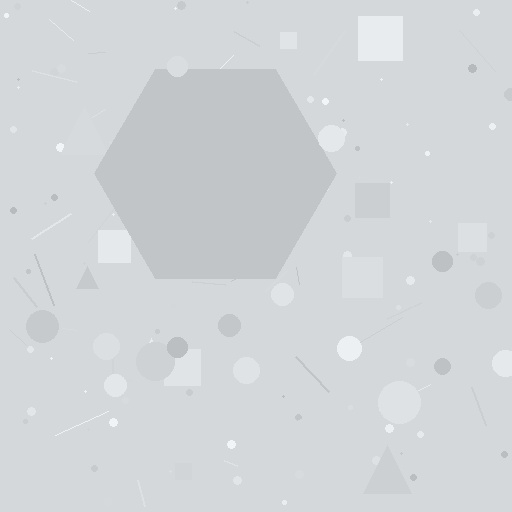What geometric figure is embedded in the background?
A hexagon is embedded in the background.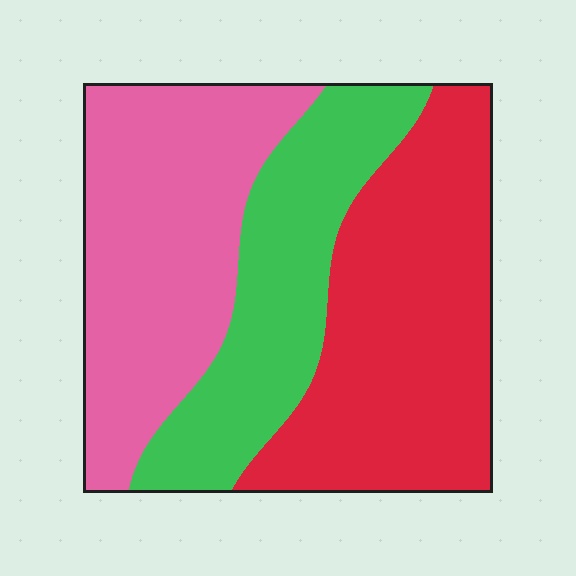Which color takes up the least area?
Green, at roughly 25%.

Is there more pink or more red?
Red.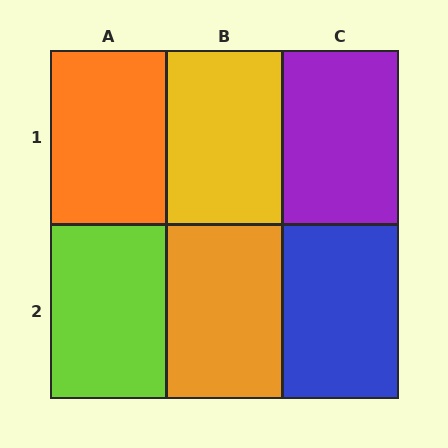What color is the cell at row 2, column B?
Orange.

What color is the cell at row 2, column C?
Blue.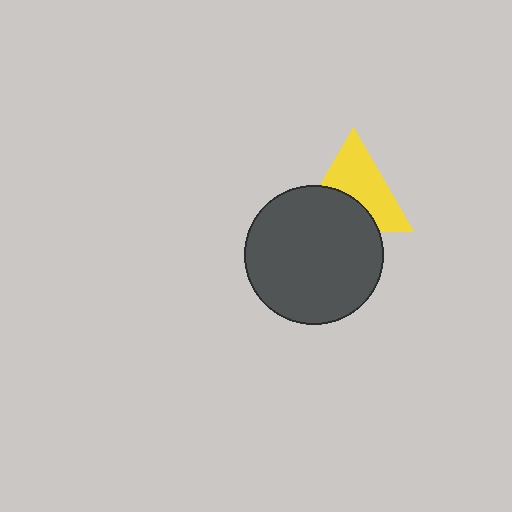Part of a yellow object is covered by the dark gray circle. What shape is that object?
It is a triangle.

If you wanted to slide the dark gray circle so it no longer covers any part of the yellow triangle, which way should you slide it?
Slide it down — that is the most direct way to separate the two shapes.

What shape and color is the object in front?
The object in front is a dark gray circle.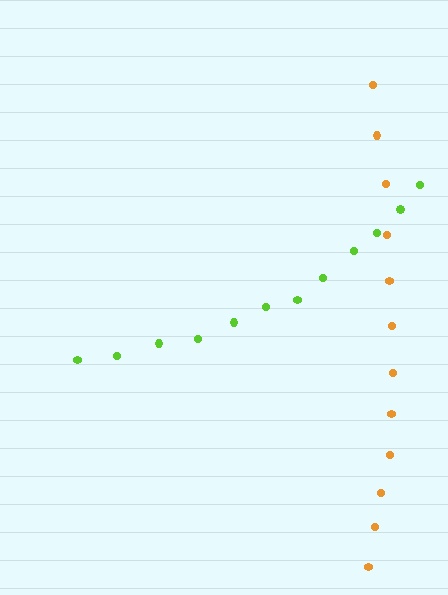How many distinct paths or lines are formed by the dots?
There are 2 distinct paths.